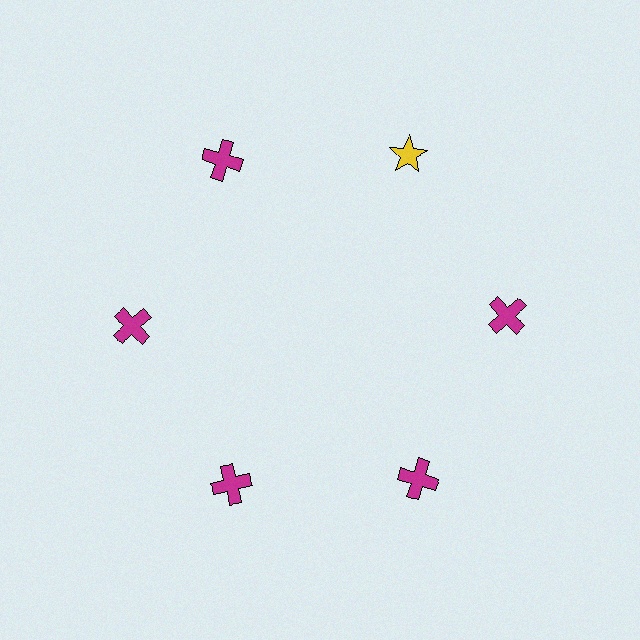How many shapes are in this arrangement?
There are 6 shapes arranged in a ring pattern.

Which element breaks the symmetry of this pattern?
The yellow star at roughly the 1 o'clock position breaks the symmetry. All other shapes are magenta crosses.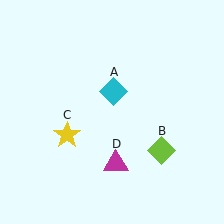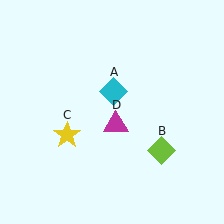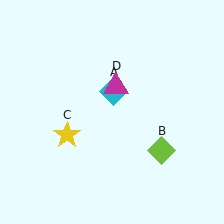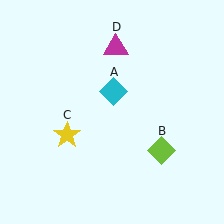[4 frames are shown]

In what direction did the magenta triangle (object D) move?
The magenta triangle (object D) moved up.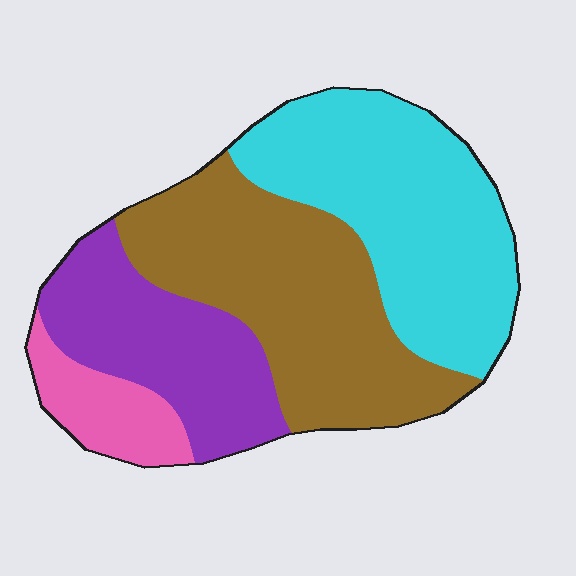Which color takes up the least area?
Pink, at roughly 10%.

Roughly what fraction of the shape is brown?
Brown covers around 35% of the shape.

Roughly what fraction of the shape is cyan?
Cyan covers roughly 35% of the shape.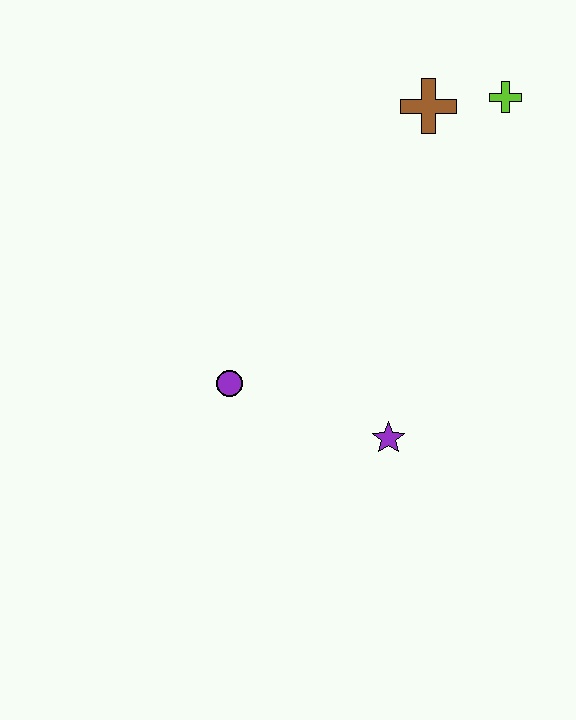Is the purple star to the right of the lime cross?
No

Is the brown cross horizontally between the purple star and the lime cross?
Yes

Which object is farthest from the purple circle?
The lime cross is farthest from the purple circle.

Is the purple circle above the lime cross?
No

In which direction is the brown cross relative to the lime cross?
The brown cross is to the left of the lime cross.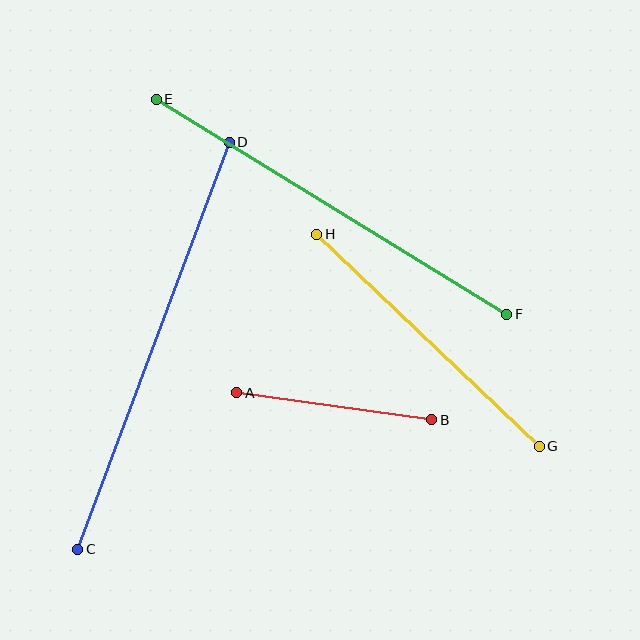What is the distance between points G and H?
The distance is approximately 307 pixels.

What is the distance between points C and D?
The distance is approximately 434 pixels.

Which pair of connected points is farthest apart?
Points C and D are farthest apart.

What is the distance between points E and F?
The distance is approximately 411 pixels.